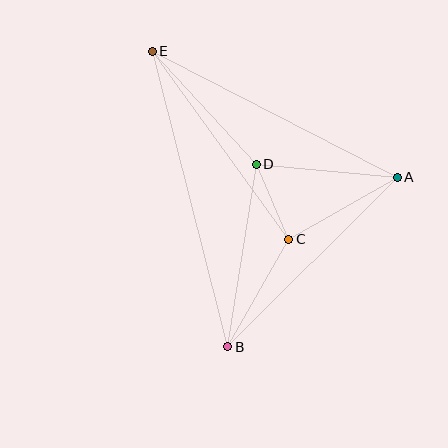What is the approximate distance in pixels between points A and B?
The distance between A and B is approximately 240 pixels.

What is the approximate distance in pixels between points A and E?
The distance between A and E is approximately 275 pixels.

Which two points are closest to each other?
Points C and D are closest to each other.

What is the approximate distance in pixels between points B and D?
The distance between B and D is approximately 185 pixels.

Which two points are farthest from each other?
Points B and E are farthest from each other.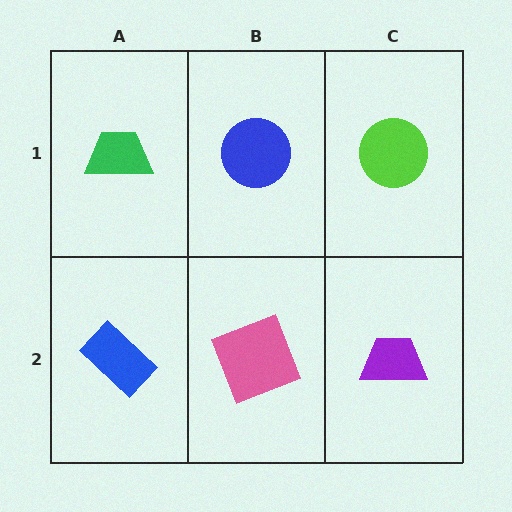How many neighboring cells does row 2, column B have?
3.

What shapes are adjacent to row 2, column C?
A lime circle (row 1, column C), a pink square (row 2, column B).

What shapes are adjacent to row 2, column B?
A blue circle (row 1, column B), a blue rectangle (row 2, column A), a purple trapezoid (row 2, column C).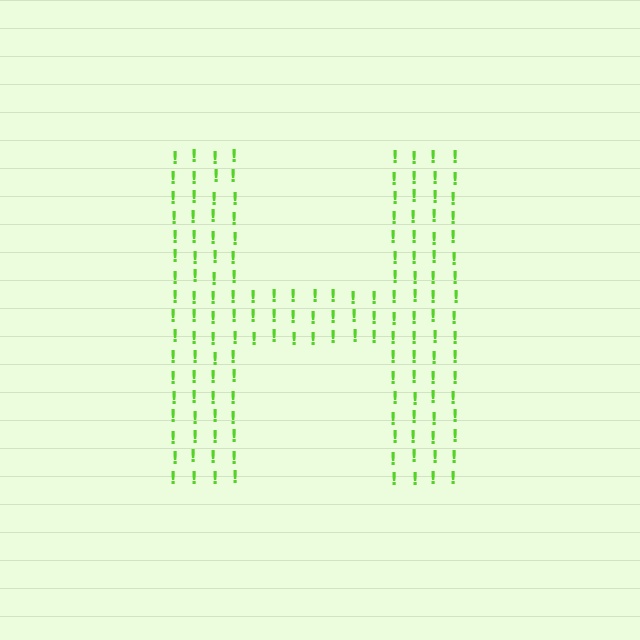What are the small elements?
The small elements are exclamation marks.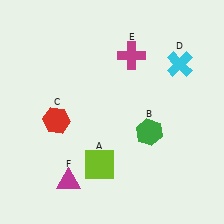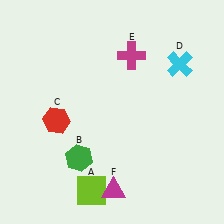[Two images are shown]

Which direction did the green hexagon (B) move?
The green hexagon (B) moved left.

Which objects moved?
The objects that moved are: the lime square (A), the green hexagon (B), the magenta triangle (F).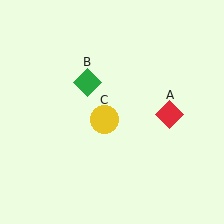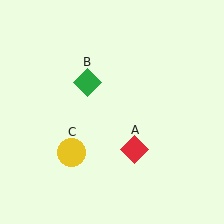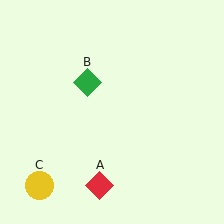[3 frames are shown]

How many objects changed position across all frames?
2 objects changed position: red diamond (object A), yellow circle (object C).